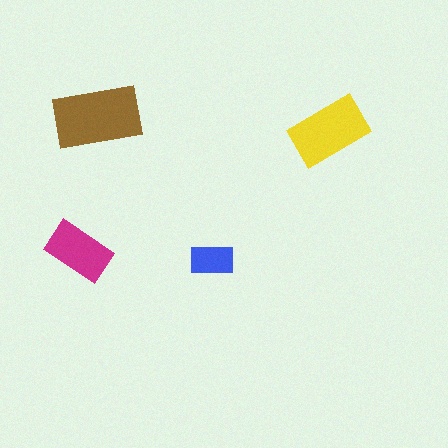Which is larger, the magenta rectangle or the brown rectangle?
The brown one.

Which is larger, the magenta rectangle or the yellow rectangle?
The yellow one.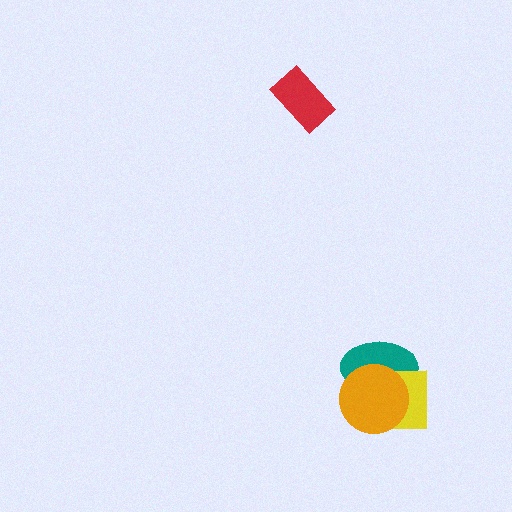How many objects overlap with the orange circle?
2 objects overlap with the orange circle.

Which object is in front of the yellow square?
The orange circle is in front of the yellow square.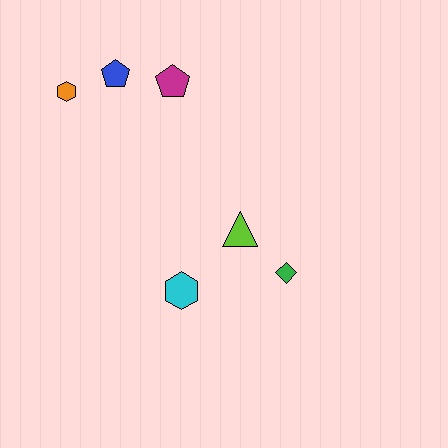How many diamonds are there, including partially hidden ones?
There is 1 diamond.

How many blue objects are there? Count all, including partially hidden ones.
There is 1 blue object.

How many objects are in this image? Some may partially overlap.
There are 6 objects.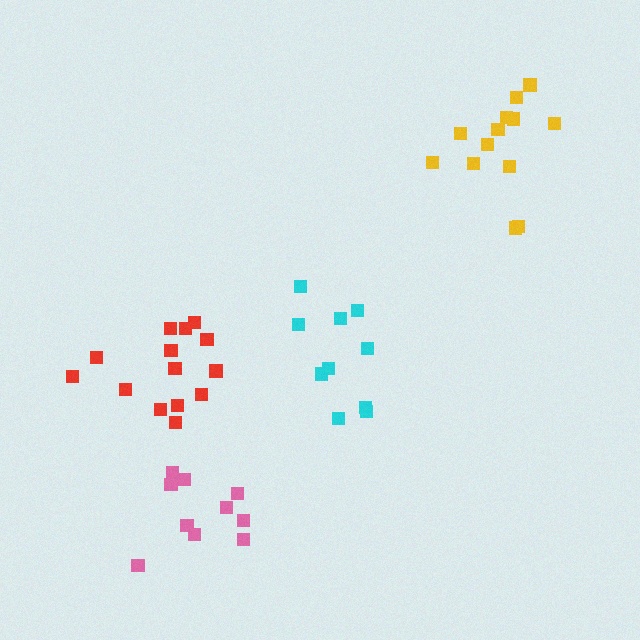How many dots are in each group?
Group 1: 14 dots, Group 2: 10 dots, Group 3: 13 dots, Group 4: 10 dots (47 total).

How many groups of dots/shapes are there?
There are 4 groups.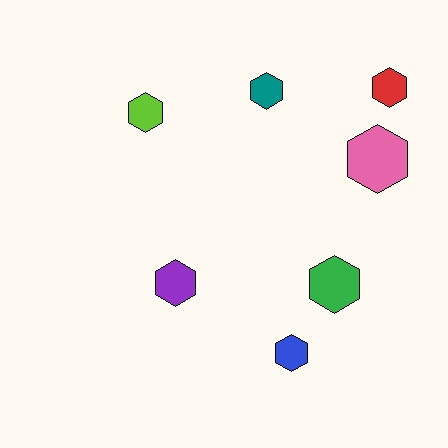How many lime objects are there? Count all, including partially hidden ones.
There is 1 lime object.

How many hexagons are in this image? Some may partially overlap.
There are 7 hexagons.